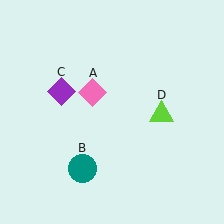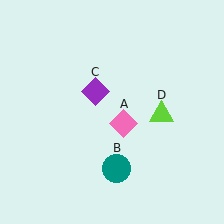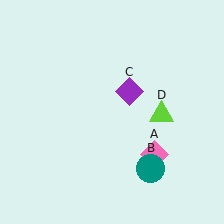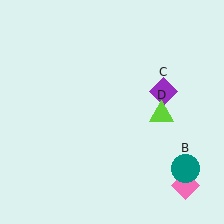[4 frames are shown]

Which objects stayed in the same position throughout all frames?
Lime triangle (object D) remained stationary.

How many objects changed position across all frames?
3 objects changed position: pink diamond (object A), teal circle (object B), purple diamond (object C).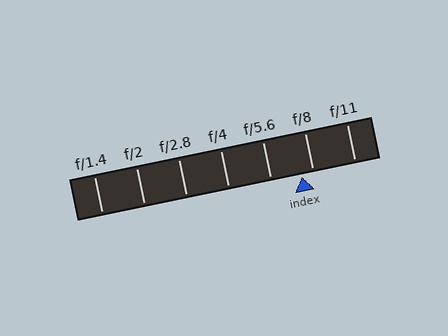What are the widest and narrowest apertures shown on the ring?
The widest aperture shown is f/1.4 and the narrowest is f/11.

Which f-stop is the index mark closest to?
The index mark is closest to f/8.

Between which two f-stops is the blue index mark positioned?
The index mark is between f/5.6 and f/8.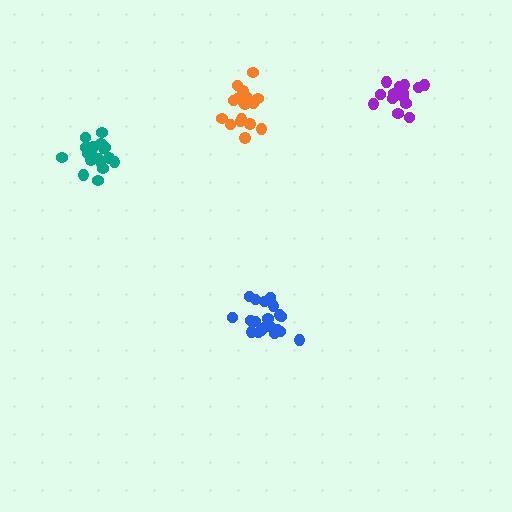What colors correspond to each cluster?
The clusters are colored: orange, purple, blue, teal.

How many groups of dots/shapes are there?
There are 4 groups.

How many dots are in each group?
Group 1: 18 dots, Group 2: 16 dots, Group 3: 20 dots, Group 4: 19 dots (73 total).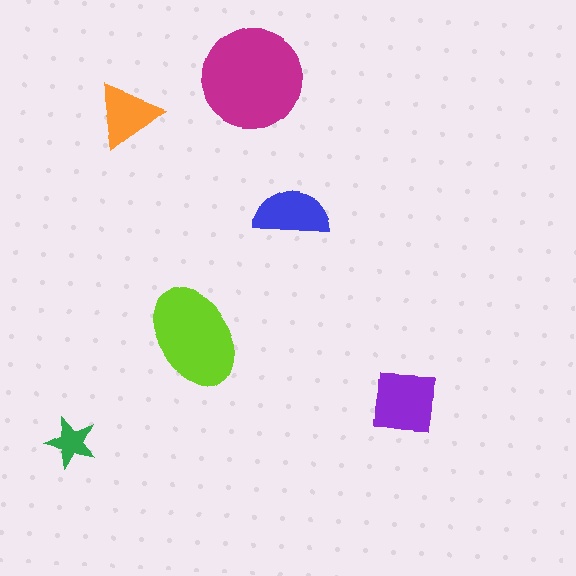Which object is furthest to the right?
The purple square is rightmost.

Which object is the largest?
The magenta circle.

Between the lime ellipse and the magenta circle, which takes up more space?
The magenta circle.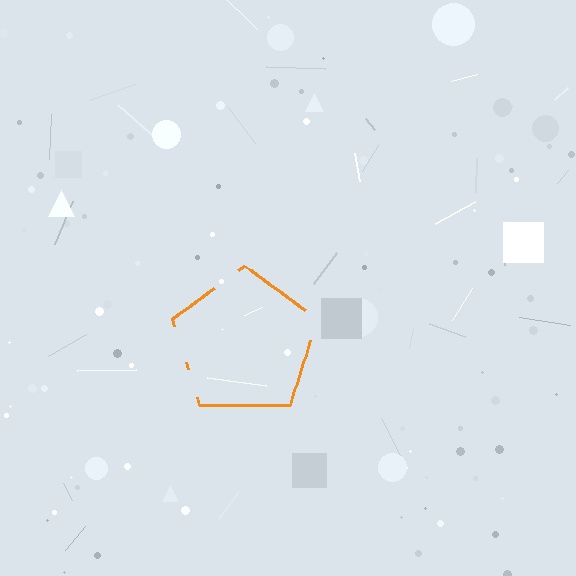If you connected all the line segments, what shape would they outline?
They would outline a pentagon.